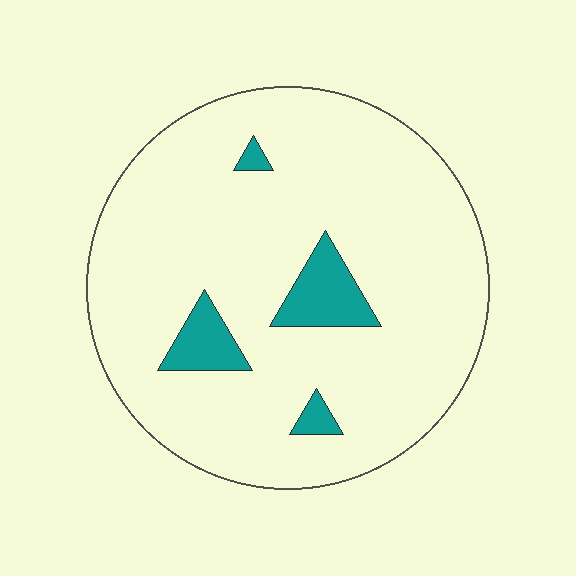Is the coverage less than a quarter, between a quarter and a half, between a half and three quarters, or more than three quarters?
Less than a quarter.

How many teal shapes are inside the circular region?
4.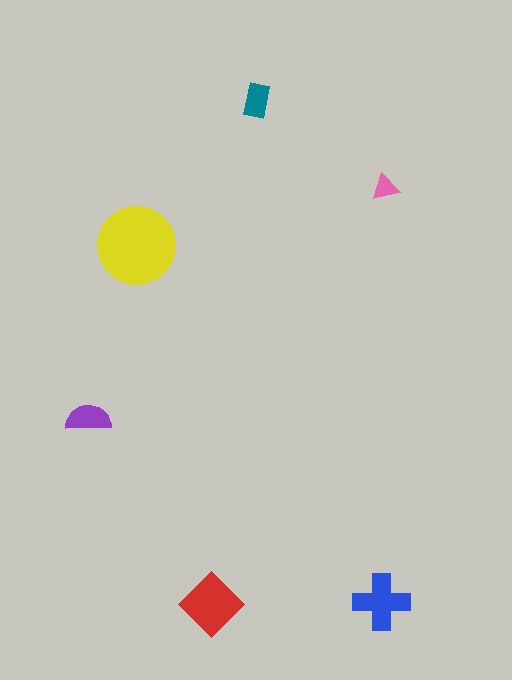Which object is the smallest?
The pink triangle.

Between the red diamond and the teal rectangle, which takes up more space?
The red diamond.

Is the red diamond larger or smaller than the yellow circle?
Smaller.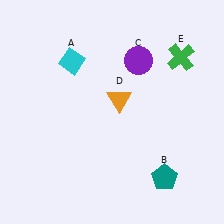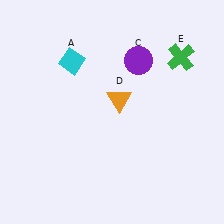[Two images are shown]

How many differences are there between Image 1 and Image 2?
There is 1 difference between the two images.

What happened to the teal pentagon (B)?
The teal pentagon (B) was removed in Image 2. It was in the bottom-right area of Image 1.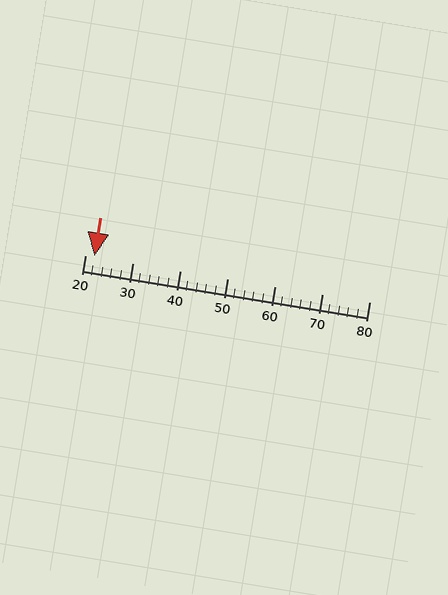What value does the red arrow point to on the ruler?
The red arrow points to approximately 22.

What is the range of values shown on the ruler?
The ruler shows values from 20 to 80.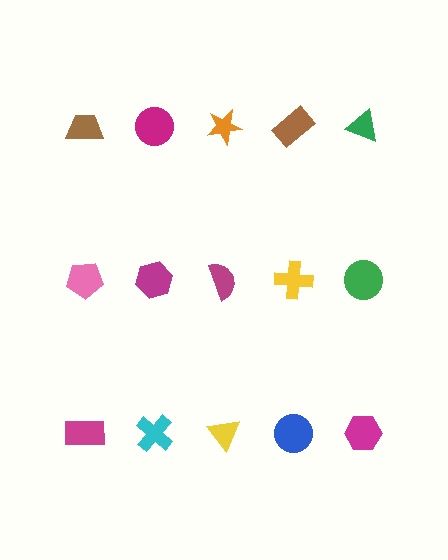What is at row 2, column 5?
A green circle.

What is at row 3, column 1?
A magenta rectangle.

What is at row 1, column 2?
A magenta circle.